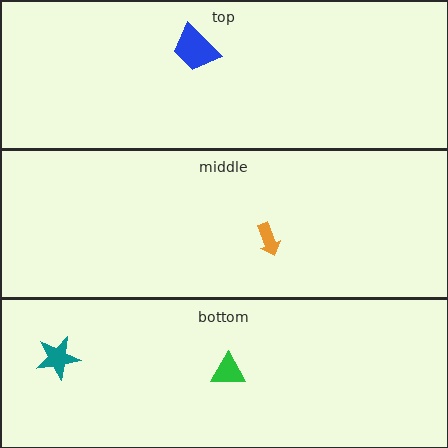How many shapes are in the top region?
1.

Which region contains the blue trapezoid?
The top region.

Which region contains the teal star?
The bottom region.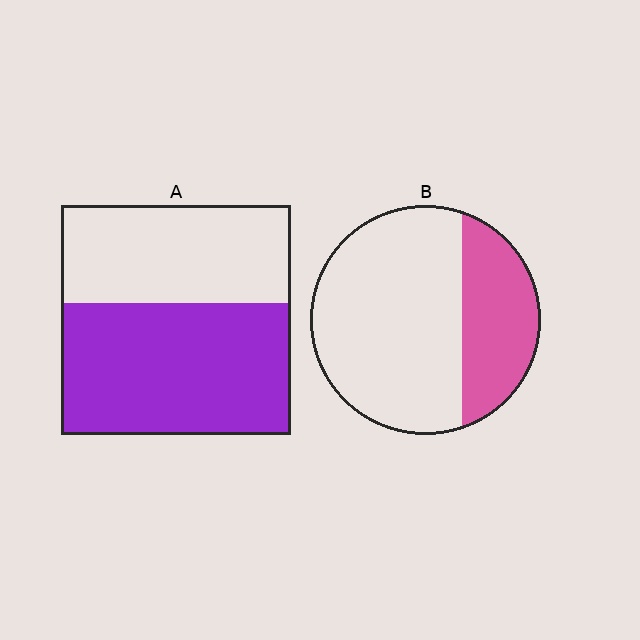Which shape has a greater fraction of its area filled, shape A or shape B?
Shape A.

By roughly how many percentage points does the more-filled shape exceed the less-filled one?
By roughly 25 percentage points (A over B).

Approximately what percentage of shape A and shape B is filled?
A is approximately 55% and B is approximately 30%.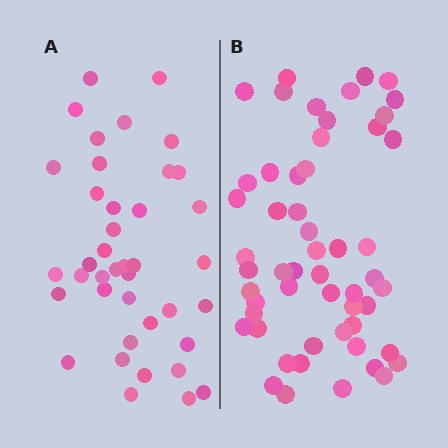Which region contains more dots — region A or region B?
Region B (the right region) has more dots.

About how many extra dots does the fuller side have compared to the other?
Region B has approximately 15 more dots than region A.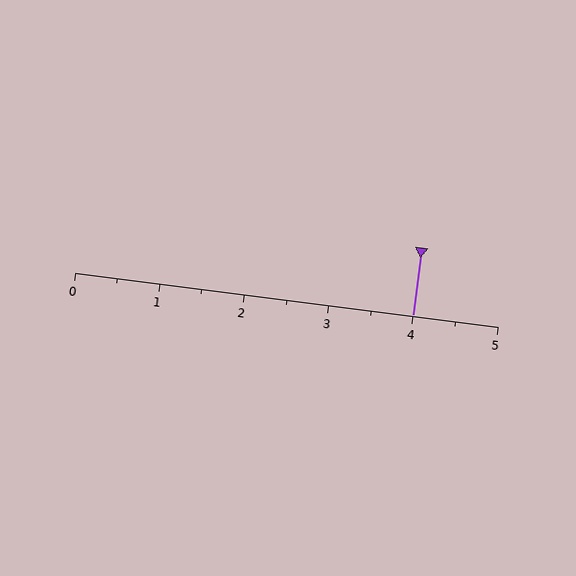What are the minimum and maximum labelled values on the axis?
The axis runs from 0 to 5.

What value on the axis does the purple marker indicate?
The marker indicates approximately 4.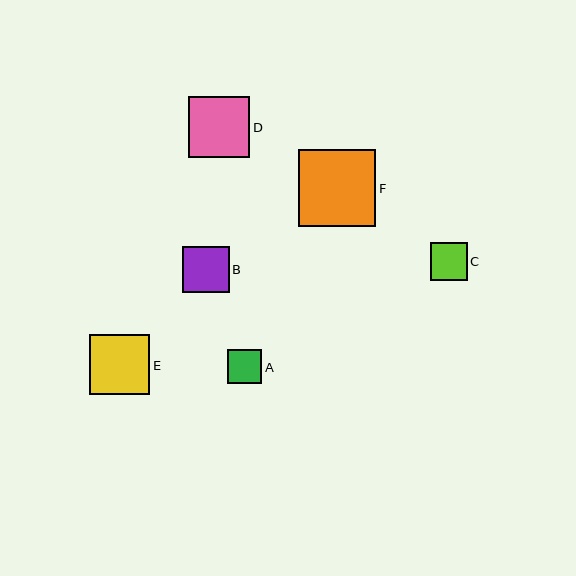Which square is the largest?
Square F is the largest with a size of approximately 77 pixels.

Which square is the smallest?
Square A is the smallest with a size of approximately 34 pixels.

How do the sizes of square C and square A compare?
Square C and square A are approximately the same size.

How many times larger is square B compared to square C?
Square B is approximately 1.2 times the size of square C.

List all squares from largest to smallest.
From largest to smallest: F, D, E, B, C, A.